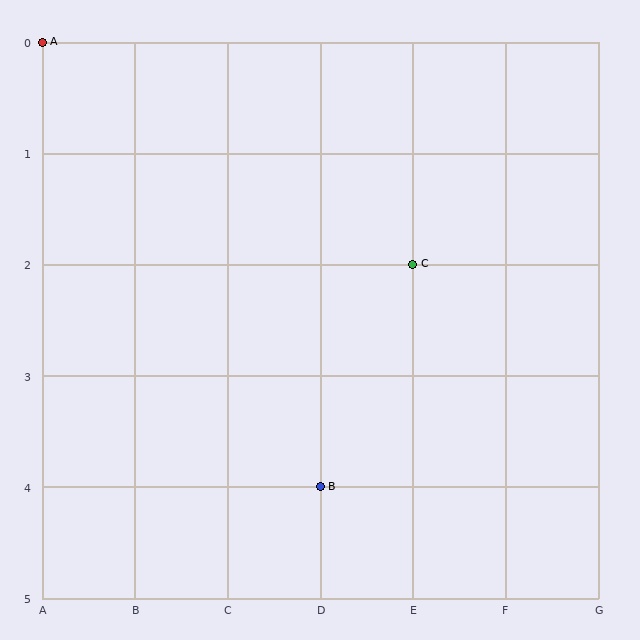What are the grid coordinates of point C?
Point C is at grid coordinates (E, 2).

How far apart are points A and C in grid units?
Points A and C are 4 columns and 2 rows apart (about 4.5 grid units diagonally).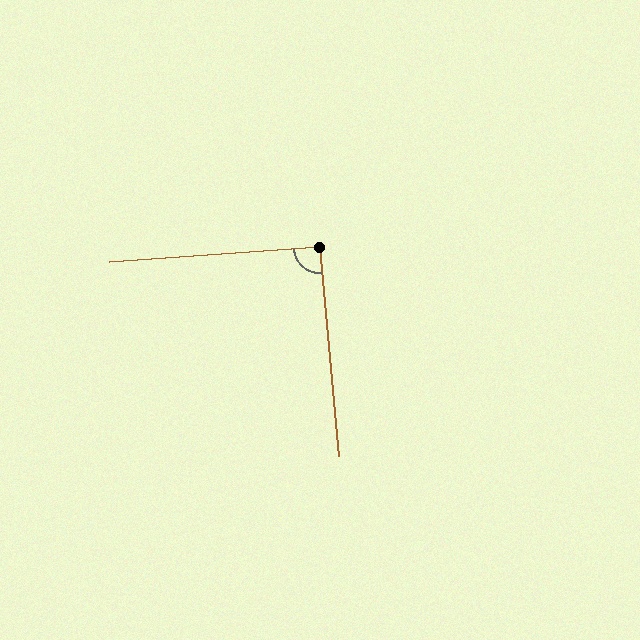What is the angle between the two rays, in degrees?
Approximately 91 degrees.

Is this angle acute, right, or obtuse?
It is approximately a right angle.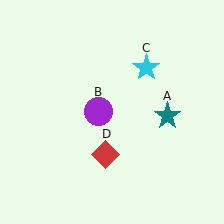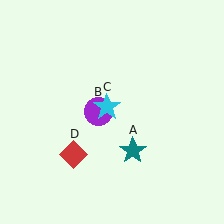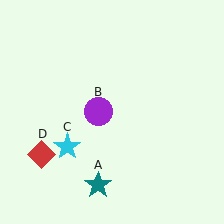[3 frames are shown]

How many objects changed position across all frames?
3 objects changed position: teal star (object A), cyan star (object C), red diamond (object D).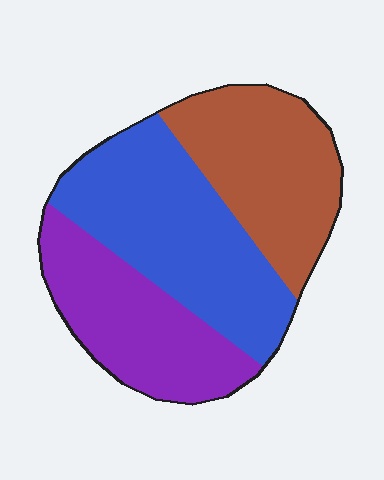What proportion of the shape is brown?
Brown covers about 30% of the shape.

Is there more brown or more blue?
Blue.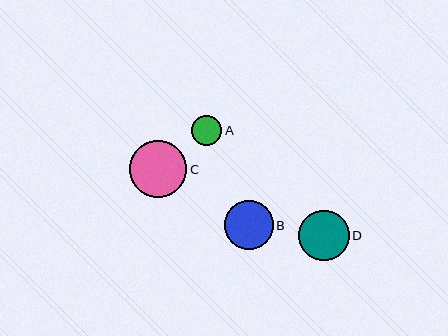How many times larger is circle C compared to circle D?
Circle C is approximately 1.1 times the size of circle D.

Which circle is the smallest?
Circle A is the smallest with a size of approximately 30 pixels.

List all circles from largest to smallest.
From largest to smallest: C, D, B, A.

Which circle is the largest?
Circle C is the largest with a size of approximately 57 pixels.